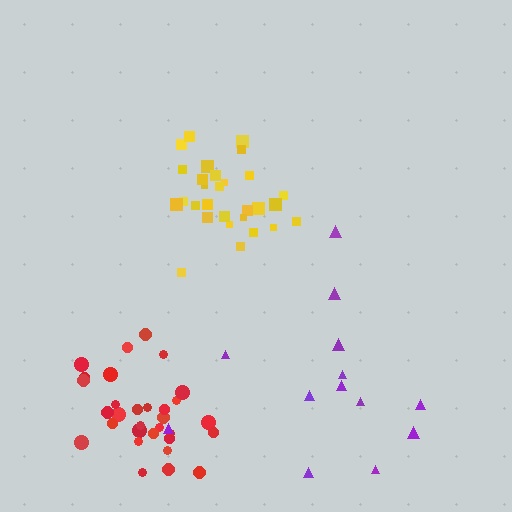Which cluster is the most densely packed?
Yellow.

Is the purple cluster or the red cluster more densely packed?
Red.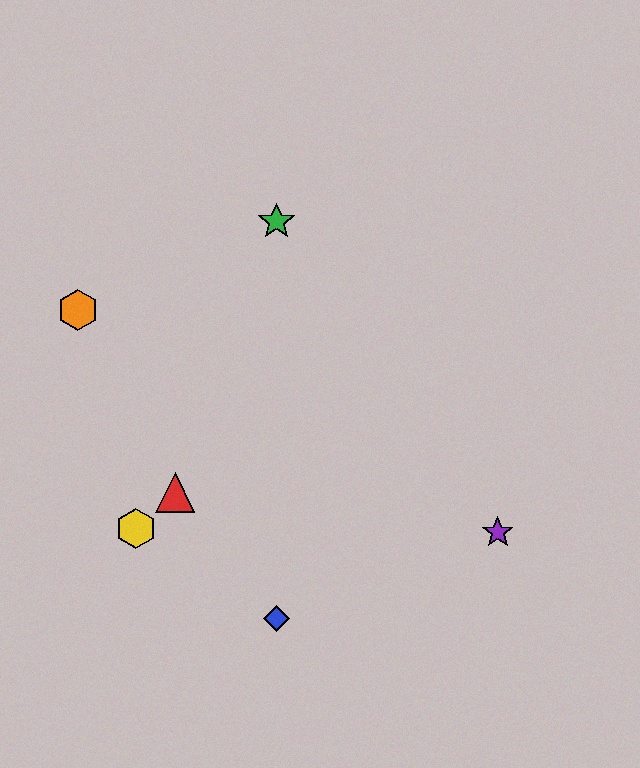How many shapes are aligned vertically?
2 shapes (the blue diamond, the green star) are aligned vertically.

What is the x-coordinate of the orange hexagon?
The orange hexagon is at x≈78.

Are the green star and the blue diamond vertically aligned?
Yes, both are at x≈277.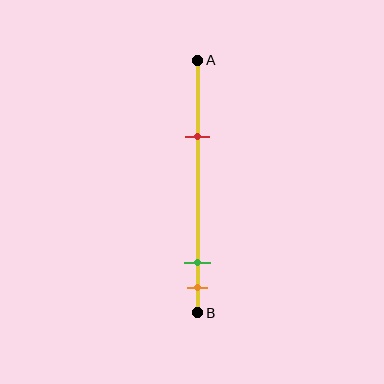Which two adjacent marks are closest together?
The green and orange marks are the closest adjacent pair.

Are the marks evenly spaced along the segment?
No, the marks are not evenly spaced.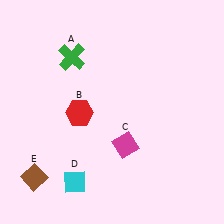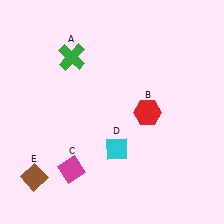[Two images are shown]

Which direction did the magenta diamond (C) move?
The magenta diamond (C) moved left.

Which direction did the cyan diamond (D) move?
The cyan diamond (D) moved right.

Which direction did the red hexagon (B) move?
The red hexagon (B) moved right.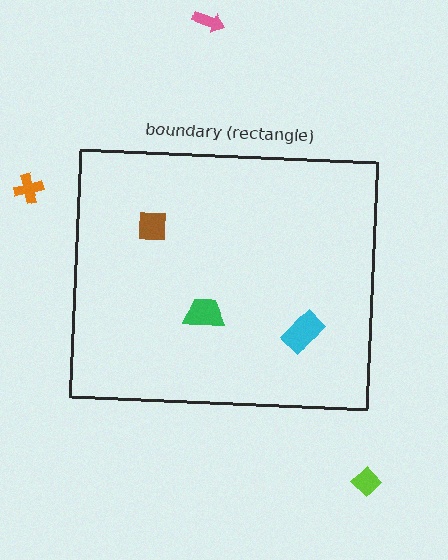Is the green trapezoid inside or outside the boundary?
Inside.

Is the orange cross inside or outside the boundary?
Outside.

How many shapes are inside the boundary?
3 inside, 3 outside.